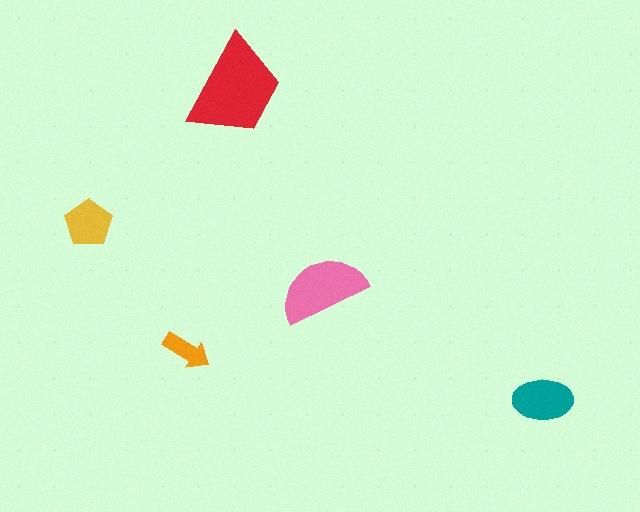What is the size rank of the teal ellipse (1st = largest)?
3rd.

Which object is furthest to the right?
The teal ellipse is rightmost.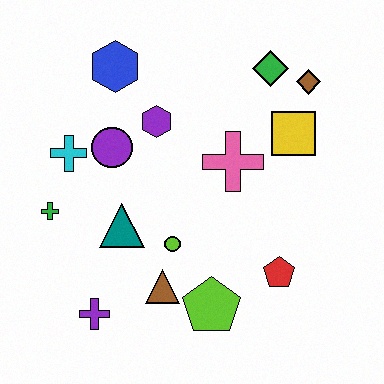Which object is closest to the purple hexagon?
The purple circle is closest to the purple hexagon.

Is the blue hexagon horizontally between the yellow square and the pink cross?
No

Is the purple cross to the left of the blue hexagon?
Yes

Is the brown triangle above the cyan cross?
No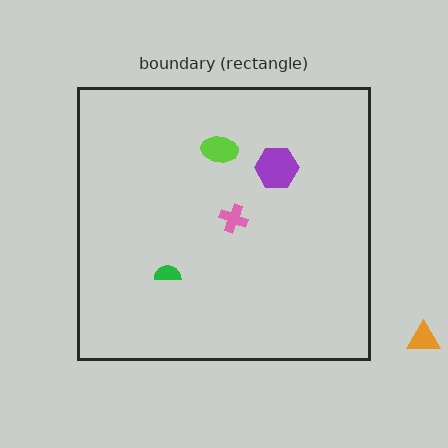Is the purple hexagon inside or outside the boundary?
Inside.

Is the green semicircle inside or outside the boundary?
Inside.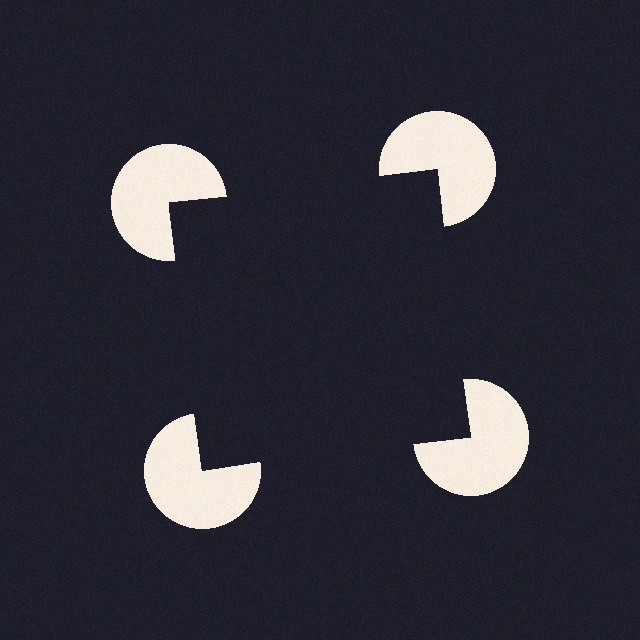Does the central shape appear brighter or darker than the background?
It typically appears slightly darker than the background, even though no actual brightness change is drawn.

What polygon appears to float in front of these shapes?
An illusory square — its edges are inferred from the aligned wedge cuts in the pac-man discs, not physically drawn.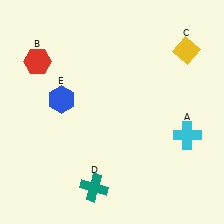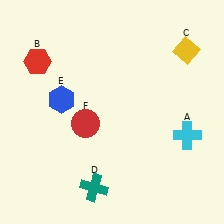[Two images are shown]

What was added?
A red circle (F) was added in Image 2.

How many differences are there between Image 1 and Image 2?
There is 1 difference between the two images.